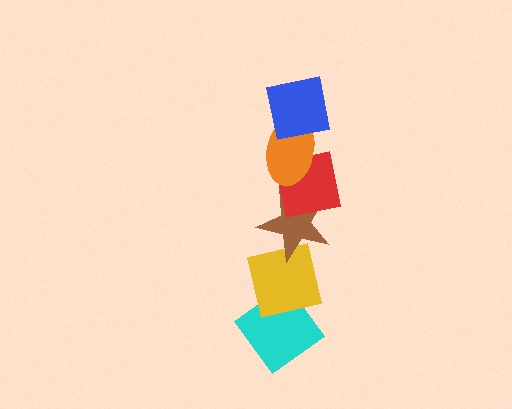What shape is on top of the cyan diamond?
The yellow square is on top of the cyan diamond.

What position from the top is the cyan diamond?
The cyan diamond is 6th from the top.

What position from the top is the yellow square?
The yellow square is 5th from the top.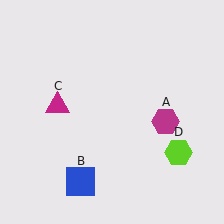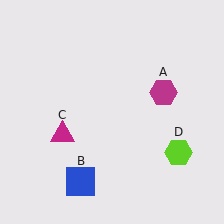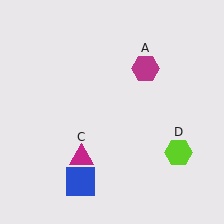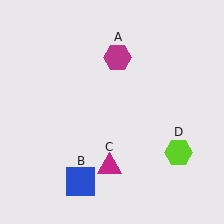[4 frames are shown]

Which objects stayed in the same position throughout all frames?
Blue square (object B) and lime hexagon (object D) remained stationary.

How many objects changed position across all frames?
2 objects changed position: magenta hexagon (object A), magenta triangle (object C).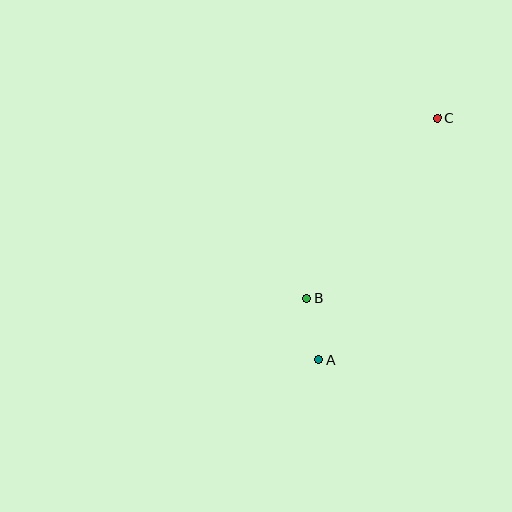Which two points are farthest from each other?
Points A and C are farthest from each other.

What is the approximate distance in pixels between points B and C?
The distance between B and C is approximately 223 pixels.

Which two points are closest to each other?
Points A and B are closest to each other.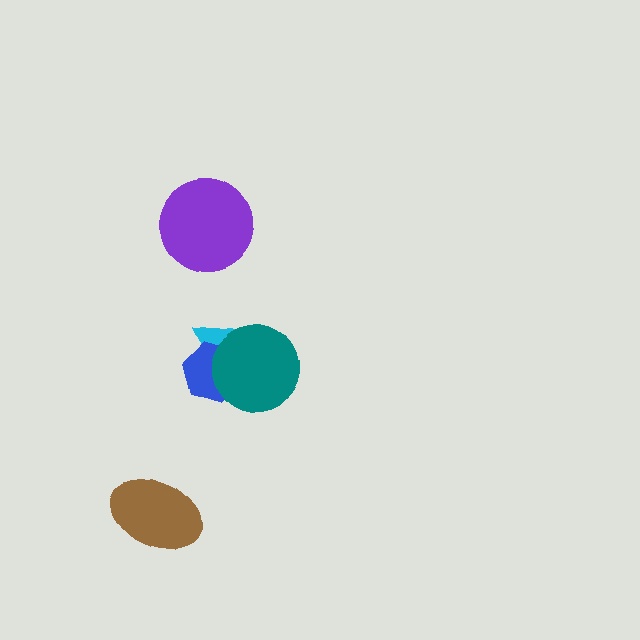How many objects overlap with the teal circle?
2 objects overlap with the teal circle.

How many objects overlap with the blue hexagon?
2 objects overlap with the blue hexagon.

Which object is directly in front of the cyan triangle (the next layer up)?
The blue hexagon is directly in front of the cyan triangle.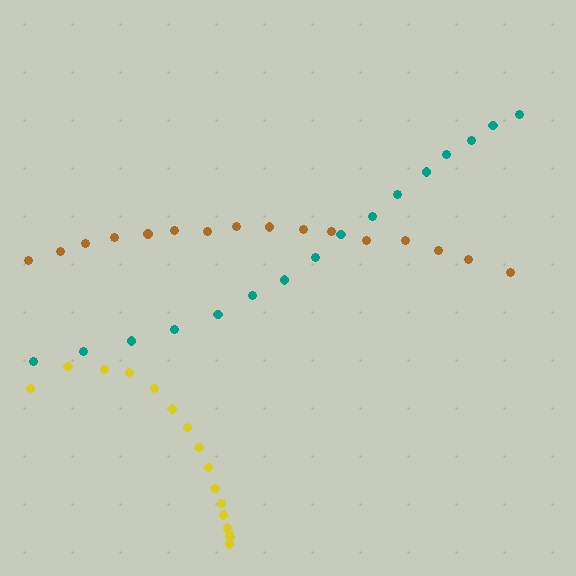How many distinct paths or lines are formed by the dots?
There are 3 distinct paths.